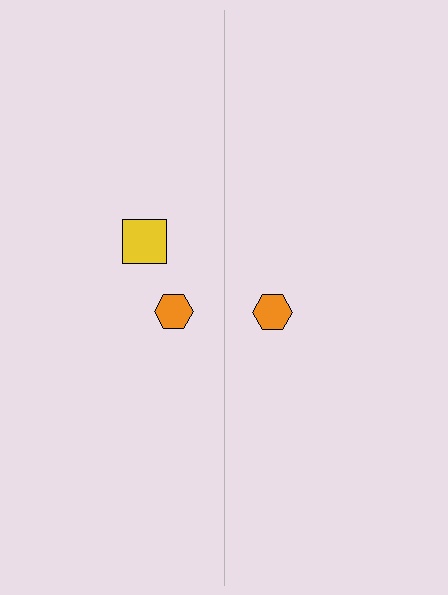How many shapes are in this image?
There are 3 shapes in this image.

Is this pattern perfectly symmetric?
No, the pattern is not perfectly symmetric. A yellow square is missing from the right side.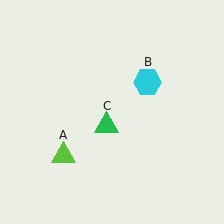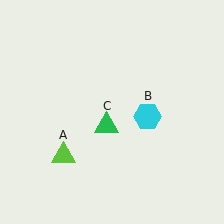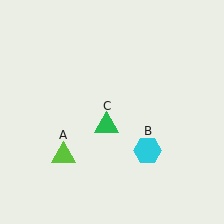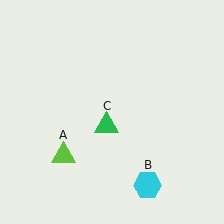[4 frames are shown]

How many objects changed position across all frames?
1 object changed position: cyan hexagon (object B).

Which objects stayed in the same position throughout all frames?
Lime triangle (object A) and green triangle (object C) remained stationary.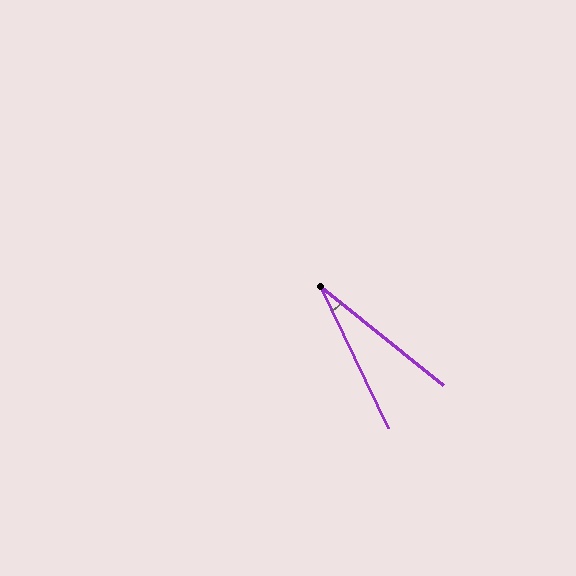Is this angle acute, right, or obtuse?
It is acute.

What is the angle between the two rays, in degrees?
Approximately 26 degrees.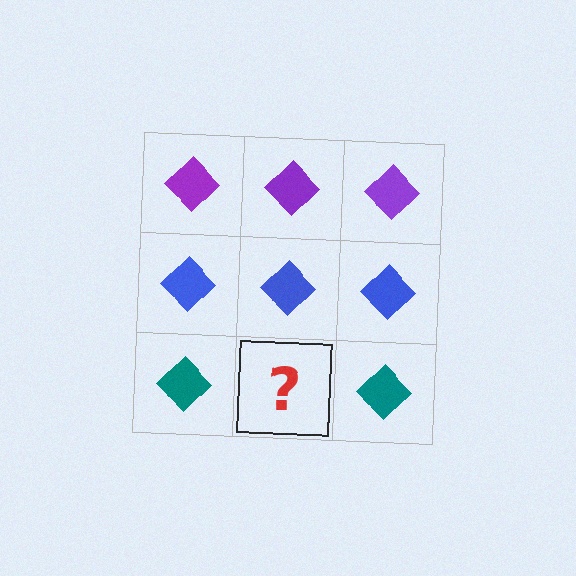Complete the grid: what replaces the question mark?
The question mark should be replaced with a teal diamond.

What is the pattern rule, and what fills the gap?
The rule is that each row has a consistent color. The gap should be filled with a teal diamond.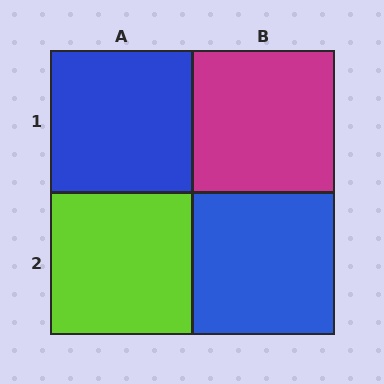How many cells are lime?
1 cell is lime.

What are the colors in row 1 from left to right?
Blue, magenta.